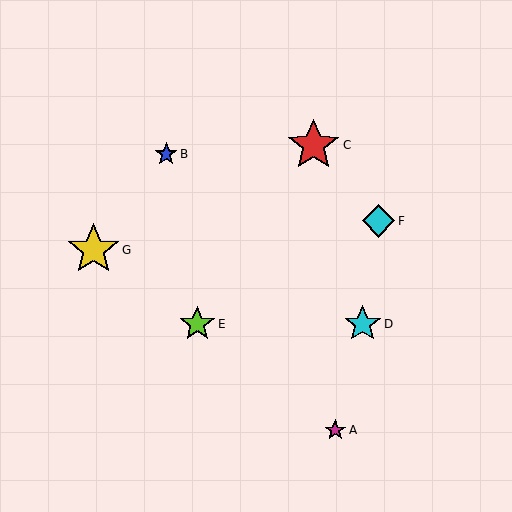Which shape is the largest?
The red star (labeled C) is the largest.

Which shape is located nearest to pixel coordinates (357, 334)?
The cyan star (labeled D) at (363, 324) is nearest to that location.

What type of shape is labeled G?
Shape G is a yellow star.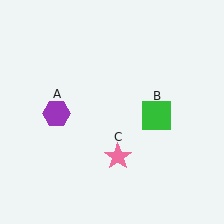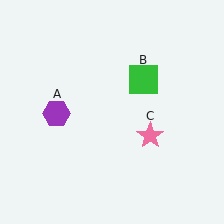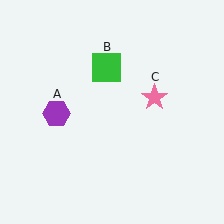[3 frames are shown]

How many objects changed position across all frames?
2 objects changed position: green square (object B), pink star (object C).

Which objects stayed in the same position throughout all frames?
Purple hexagon (object A) remained stationary.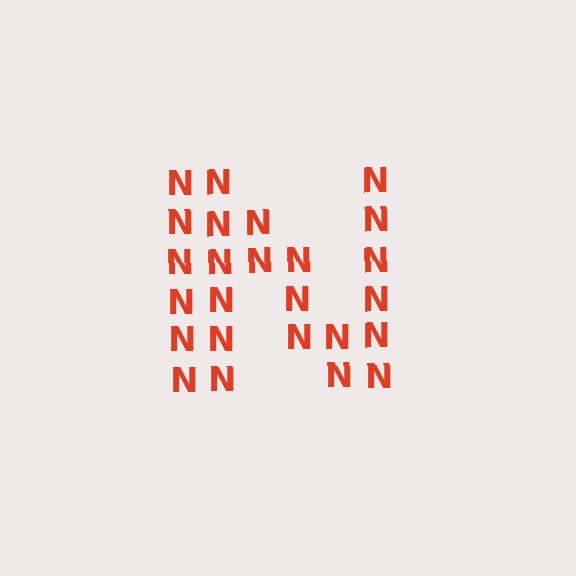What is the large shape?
The large shape is the letter N.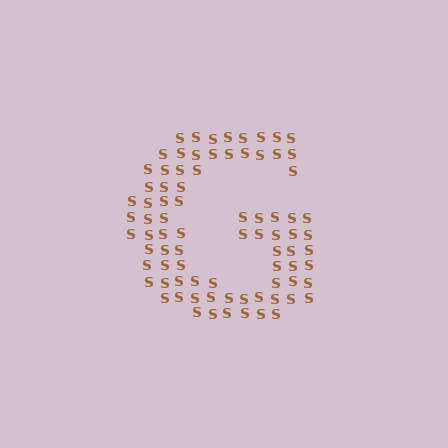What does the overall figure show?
The overall figure shows the letter G.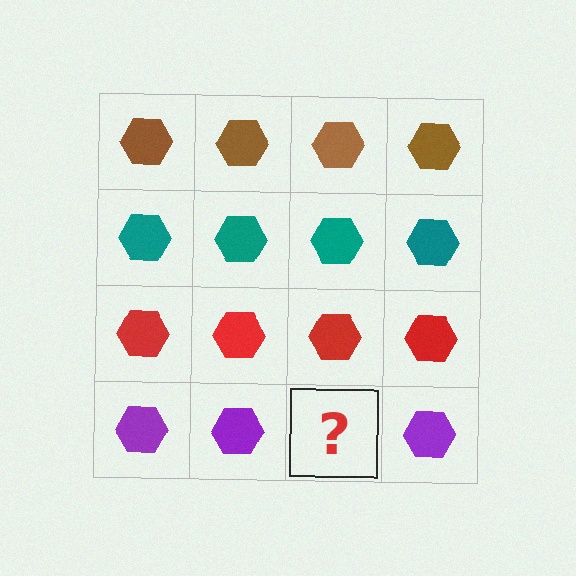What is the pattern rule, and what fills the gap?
The rule is that each row has a consistent color. The gap should be filled with a purple hexagon.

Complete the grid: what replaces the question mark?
The question mark should be replaced with a purple hexagon.